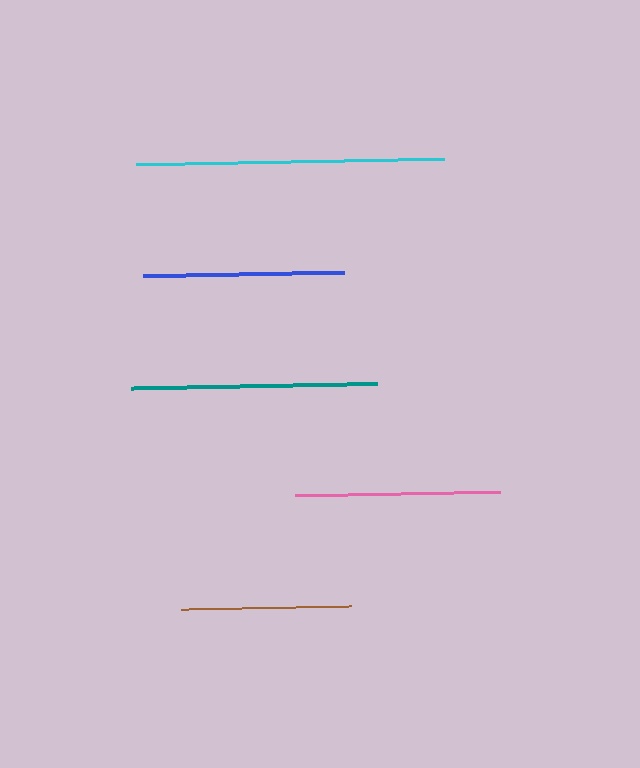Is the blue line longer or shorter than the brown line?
The blue line is longer than the brown line.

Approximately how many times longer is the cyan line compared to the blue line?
The cyan line is approximately 1.5 times the length of the blue line.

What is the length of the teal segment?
The teal segment is approximately 246 pixels long.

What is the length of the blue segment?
The blue segment is approximately 201 pixels long.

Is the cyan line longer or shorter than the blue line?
The cyan line is longer than the blue line.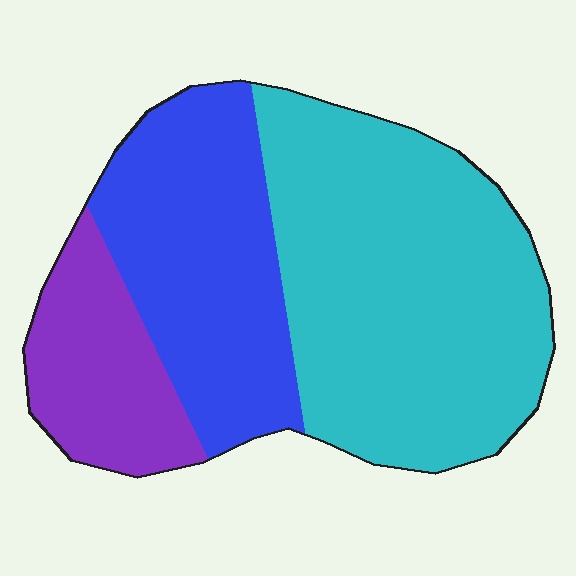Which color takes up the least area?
Purple, at roughly 15%.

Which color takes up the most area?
Cyan, at roughly 50%.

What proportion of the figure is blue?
Blue takes up about one third (1/3) of the figure.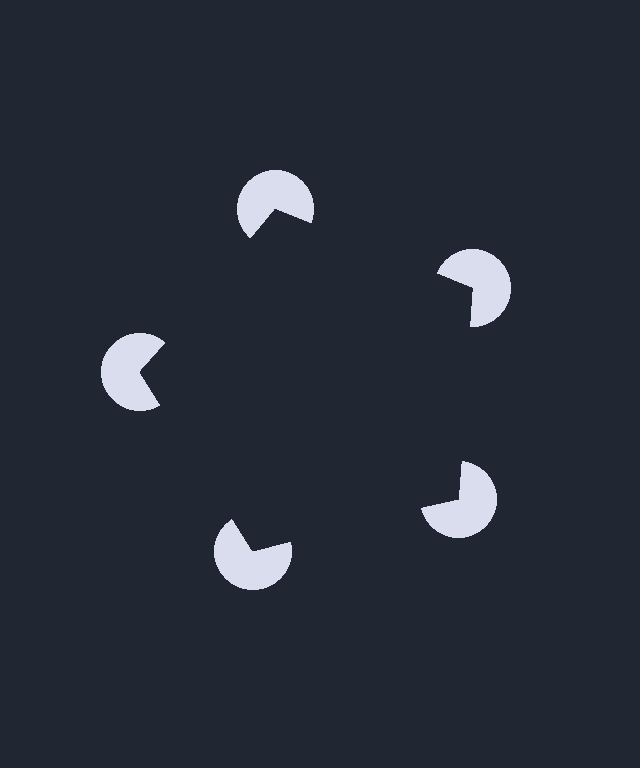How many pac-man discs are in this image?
There are 5 — one at each vertex of the illusory pentagon.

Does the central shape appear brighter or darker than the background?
It typically appears slightly darker than the background, even though no actual brightness change is drawn.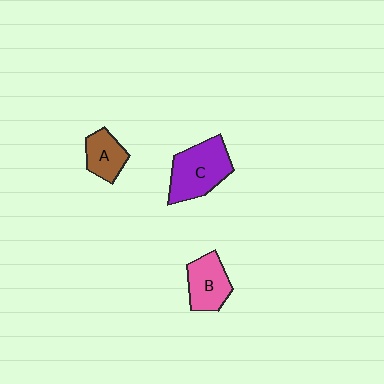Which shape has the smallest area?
Shape A (brown).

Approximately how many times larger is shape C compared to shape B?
Approximately 1.4 times.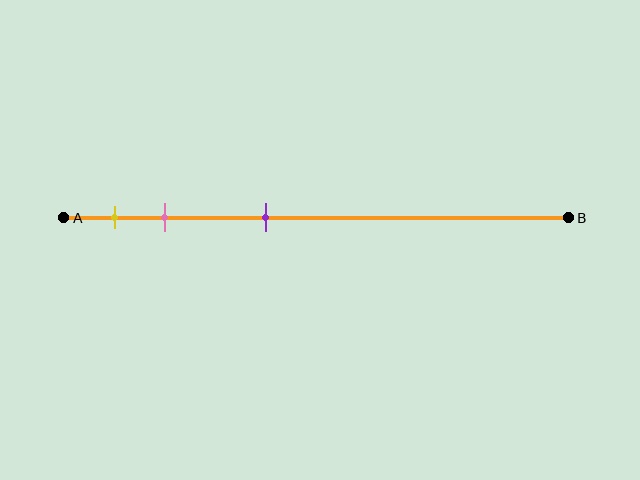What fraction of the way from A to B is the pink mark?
The pink mark is approximately 20% (0.2) of the way from A to B.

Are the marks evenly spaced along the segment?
No, the marks are not evenly spaced.